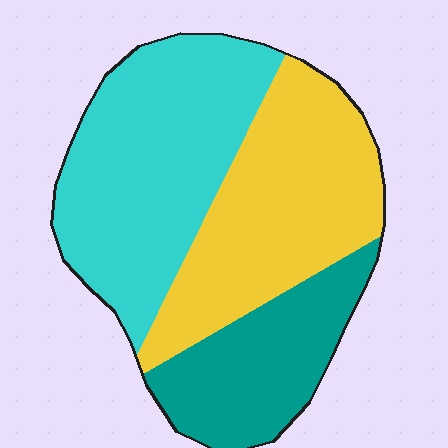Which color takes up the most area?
Cyan, at roughly 40%.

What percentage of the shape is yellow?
Yellow takes up about three eighths (3/8) of the shape.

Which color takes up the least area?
Teal, at roughly 25%.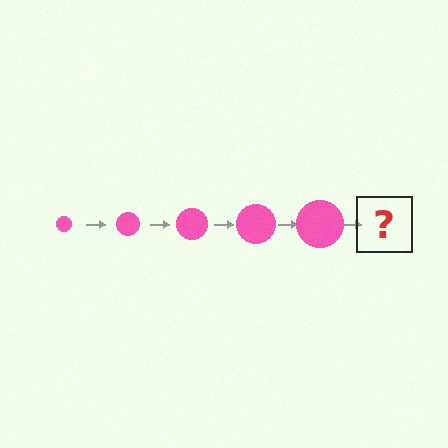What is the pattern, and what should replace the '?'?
The pattern is that the circle gets progressively larger each step. The '?' should be a pink circle, larger than the previous one.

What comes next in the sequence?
The next element should be a pink circle, larger than the previous one.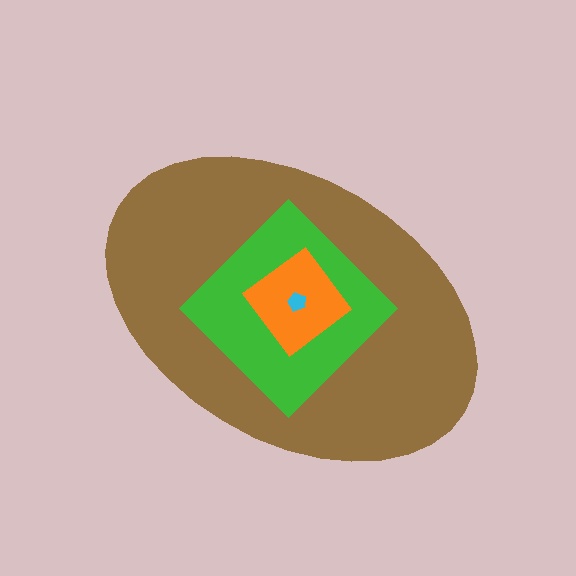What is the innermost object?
The cyan pentagon.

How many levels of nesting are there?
4.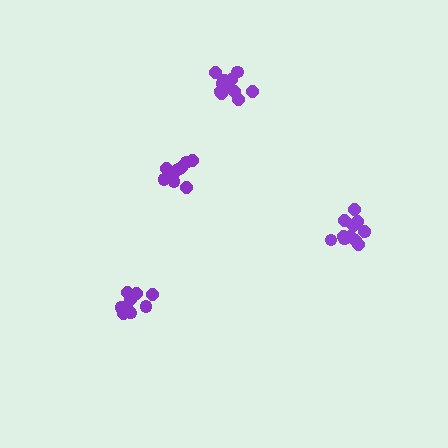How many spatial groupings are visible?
There are 4 spatial groupings.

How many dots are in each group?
Group 1: 10 dots, Group 2: 13 dots, Group 3: 11 dots, Group 4: 10 dots (44 total).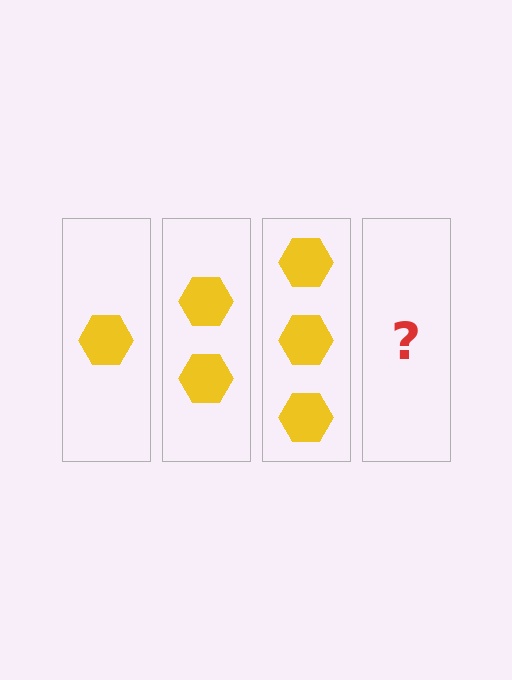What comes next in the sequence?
The next element should be 4 hexagons.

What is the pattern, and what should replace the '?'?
The pattern is that each step adds one more hexagon. The '?' should be 4 hexagons.